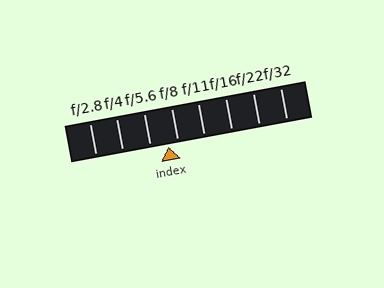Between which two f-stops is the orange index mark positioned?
The index mark is between f/5.6 and f/8.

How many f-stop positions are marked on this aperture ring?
There are 8 f-stop positions marked.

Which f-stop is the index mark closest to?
The index mark is closest to f/8.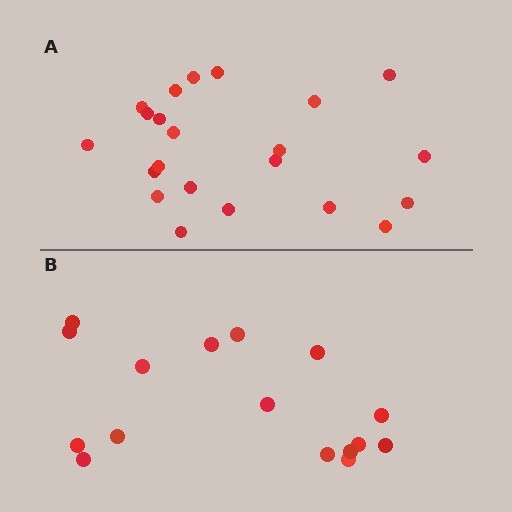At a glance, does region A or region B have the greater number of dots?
Region A (the top region) has more dots.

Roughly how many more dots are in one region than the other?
Region A has about 6 more dots than region B.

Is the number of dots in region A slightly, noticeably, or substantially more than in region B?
Region A has noticeably more, but not dramatically so. The ratio is roughly 1.4 to 1.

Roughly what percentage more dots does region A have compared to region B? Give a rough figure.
About 40% more.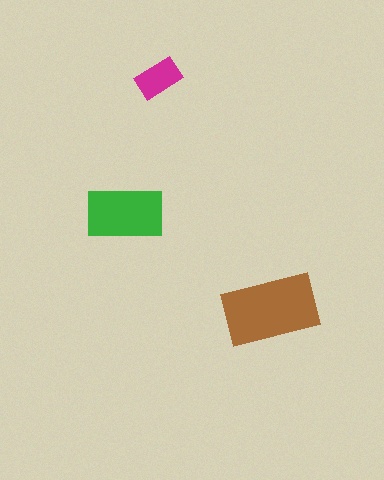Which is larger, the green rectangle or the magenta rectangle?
The green one.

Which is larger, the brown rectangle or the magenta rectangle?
The brown one.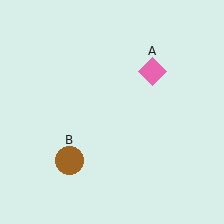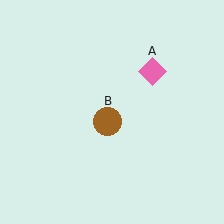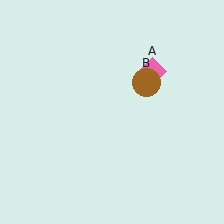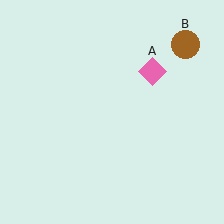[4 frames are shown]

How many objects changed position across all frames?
1 object changed position: brown circle (object B).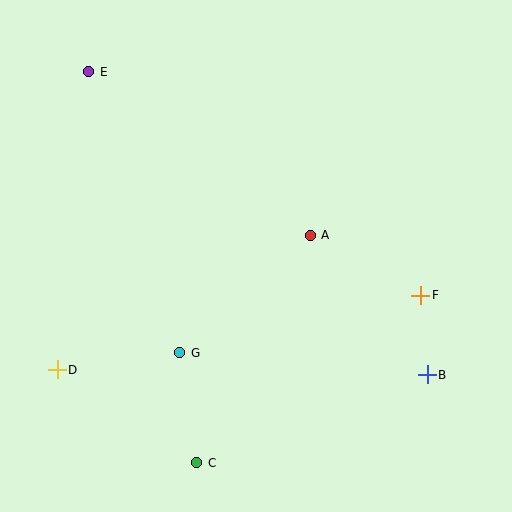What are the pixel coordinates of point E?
Point E is at (89, 72).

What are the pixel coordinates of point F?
Point F is at (421, 295).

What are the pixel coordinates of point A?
Point A is at (310, 235).